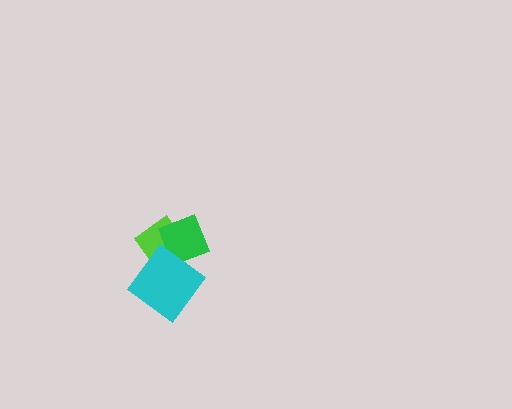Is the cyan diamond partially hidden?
No, no other shape covers it.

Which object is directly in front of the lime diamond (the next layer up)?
The green diamond is directly in front of the lime diamond.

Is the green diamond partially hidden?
Yes, it is partially covered by another shape.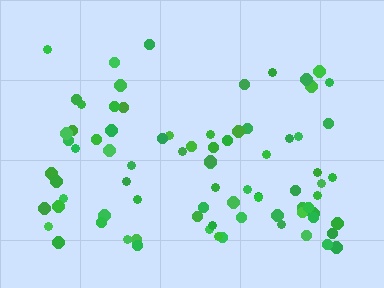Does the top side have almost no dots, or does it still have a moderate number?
Still a moderate number, just noticeably fewer than the bottom.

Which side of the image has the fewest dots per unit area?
The top.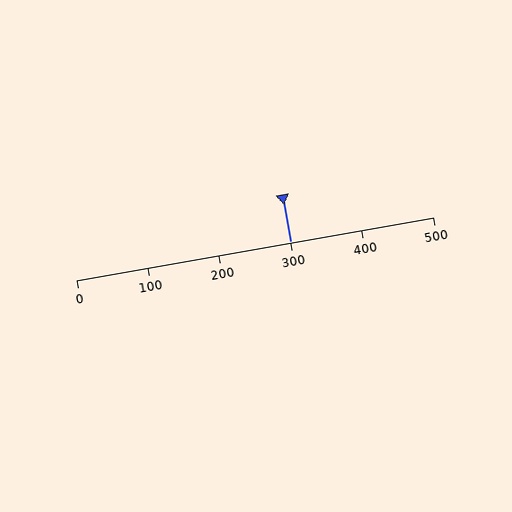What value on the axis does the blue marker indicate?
The marker indicates approximately 300.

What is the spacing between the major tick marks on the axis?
The major ticks are spaced 100 apart.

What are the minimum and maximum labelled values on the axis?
The axis runs from 0 to 500.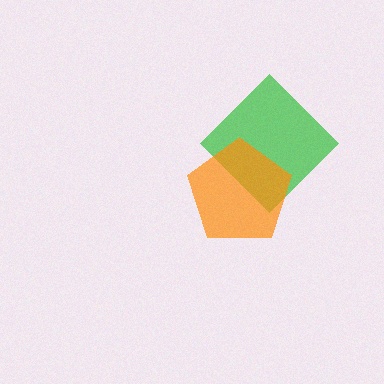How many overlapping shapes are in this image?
There are 2 overlapping shapes in the image.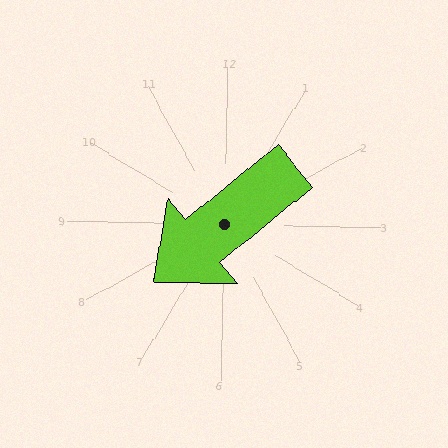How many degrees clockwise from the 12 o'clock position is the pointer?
Approximately 230 degrees.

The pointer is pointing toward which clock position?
Roughly 8 o'clock.